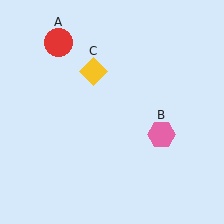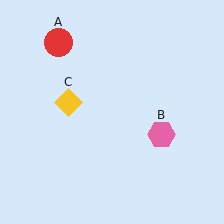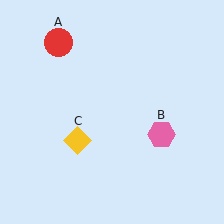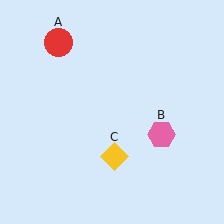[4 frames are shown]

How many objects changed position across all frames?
1 object changed position: yellow diamond (object C).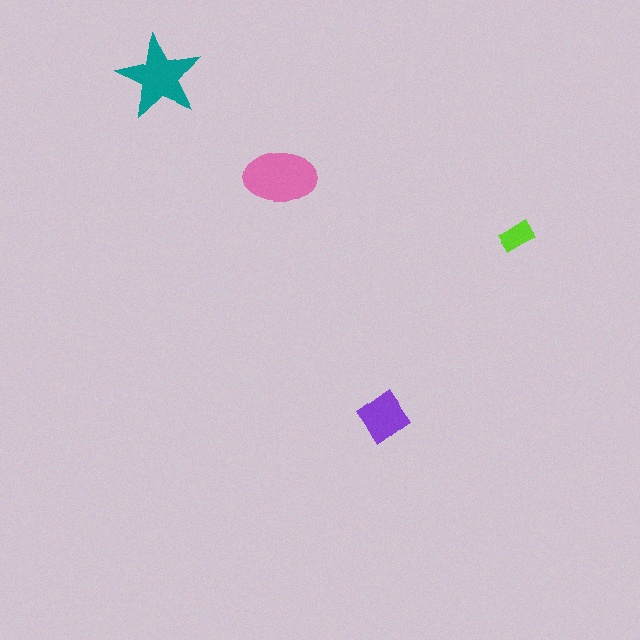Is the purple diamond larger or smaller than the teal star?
Smaller.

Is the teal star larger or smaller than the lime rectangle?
Larger.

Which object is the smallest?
The lime rectangle.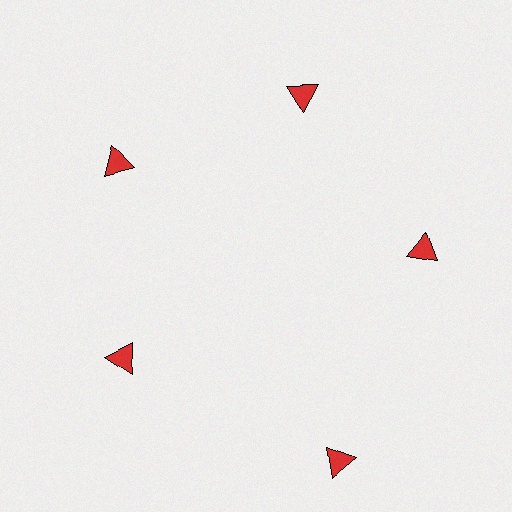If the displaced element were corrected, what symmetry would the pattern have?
It would have 5-fold rotational symmetry — the pattern would map onto itself every 72 degrees.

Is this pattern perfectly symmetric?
No. The 5 red triangles are arranged in a ring, but one element near the 5 o'clock position is pushed outward from the center, breaking the 5-fold rotational symmetry.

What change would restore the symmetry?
The symmetry would be restored by moving it inward, back onto the ring so that all 5 triangles sit at equal angles and equal distance from the center.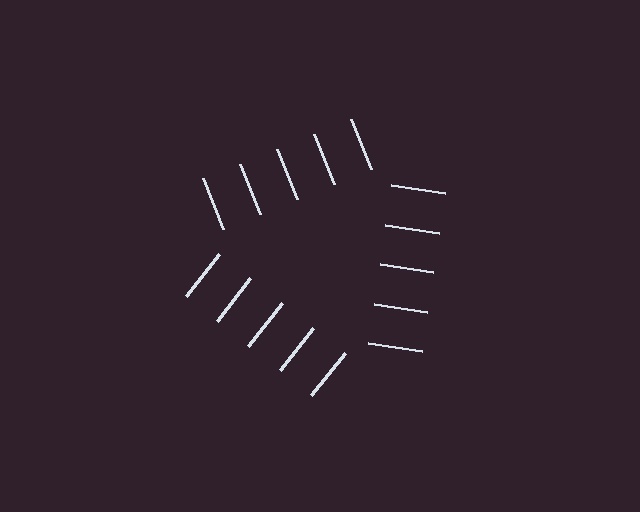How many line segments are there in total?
15 — 5 along each of the 3 edges.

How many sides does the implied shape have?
3 sides — the line-ends trace a triangle.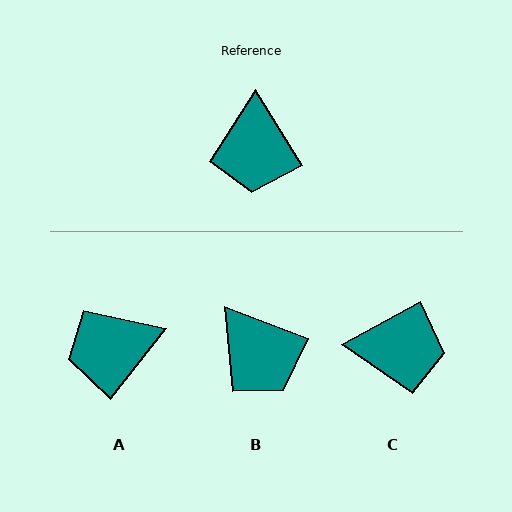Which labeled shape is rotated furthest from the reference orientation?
C, about 87 degrees away.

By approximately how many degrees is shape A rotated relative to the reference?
Approximately 70 degrees clockwise.